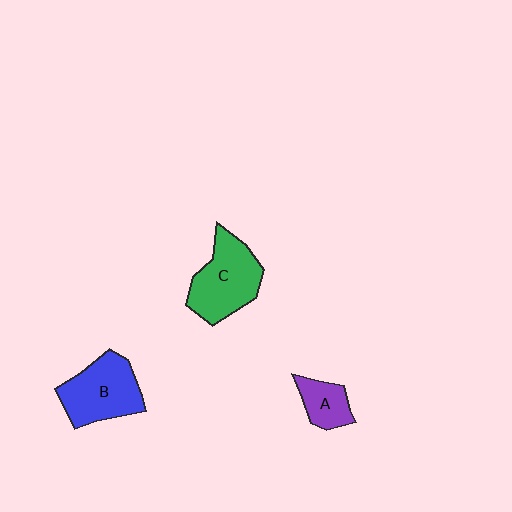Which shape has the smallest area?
Shape A (purple).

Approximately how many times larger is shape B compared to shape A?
Approximately 2.0 times.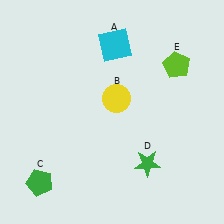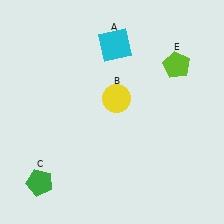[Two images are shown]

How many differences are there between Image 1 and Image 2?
There is 1 difference between the two images.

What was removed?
The green star (D) was removed in Image 2.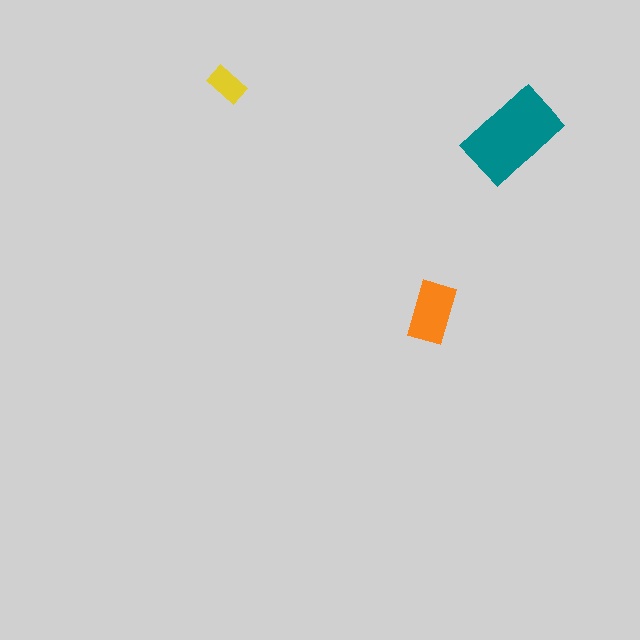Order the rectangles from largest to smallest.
the teal one, the orange one, the yellow one.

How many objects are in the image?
There are 3 objects in the image.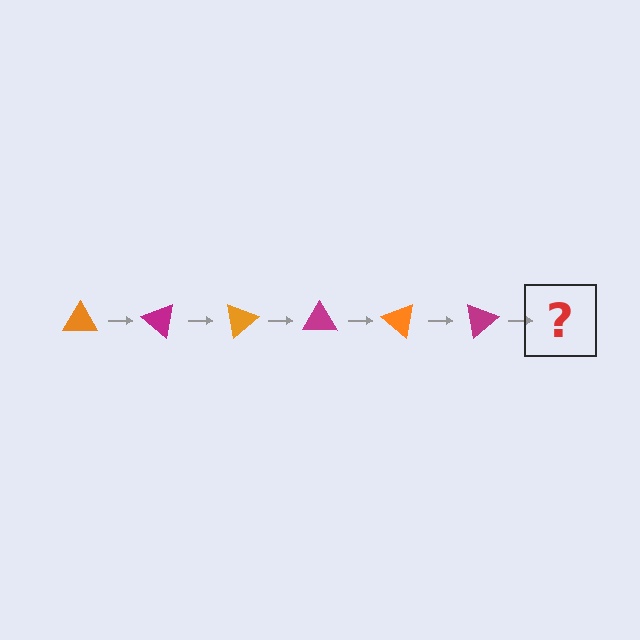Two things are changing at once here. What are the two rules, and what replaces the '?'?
The two rules are that it rotates 40 degrees each step and the color cycles through orange and magenta. The '?' should be an orange triangle, rotated 240 degrees from the start.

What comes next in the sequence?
The next element should be an orange triangle, rotated 240 degrees from the start.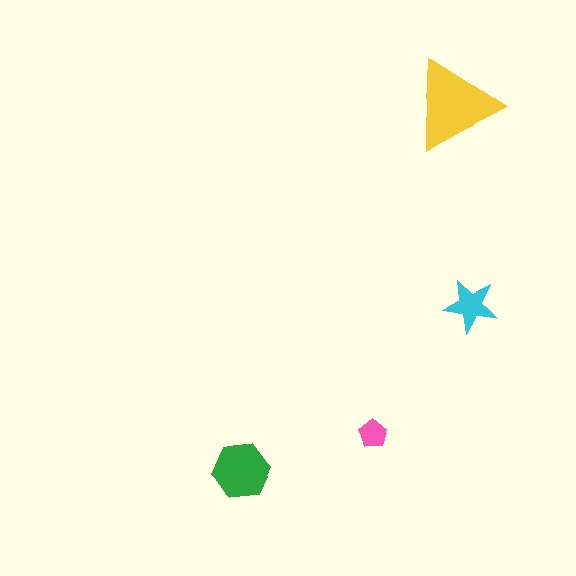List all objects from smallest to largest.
The pink pentagon, the cyan star, the green hexagon, the yellow triangle.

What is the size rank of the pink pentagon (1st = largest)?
4th.